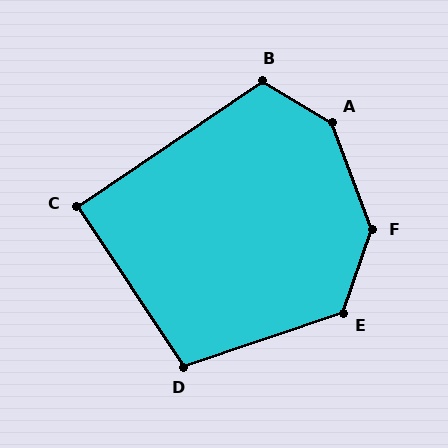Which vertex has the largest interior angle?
A, at approximately 142 degrees.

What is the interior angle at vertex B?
Approximately 115 degrees (obtuse).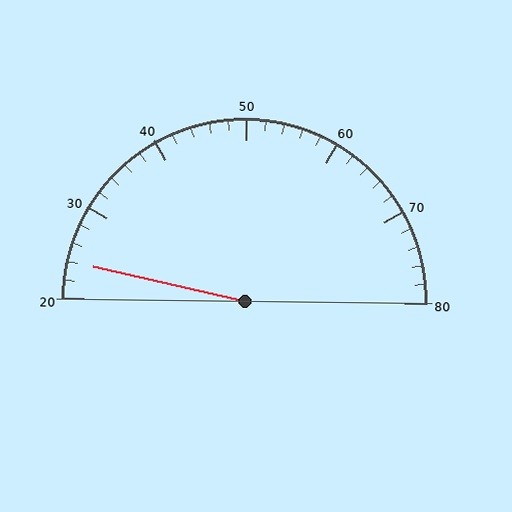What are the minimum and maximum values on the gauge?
The gauge ranges from 20 to 80.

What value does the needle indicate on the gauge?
The needle indicates approximately 24.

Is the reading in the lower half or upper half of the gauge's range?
The reading is in the lower half of the range (20 to 80).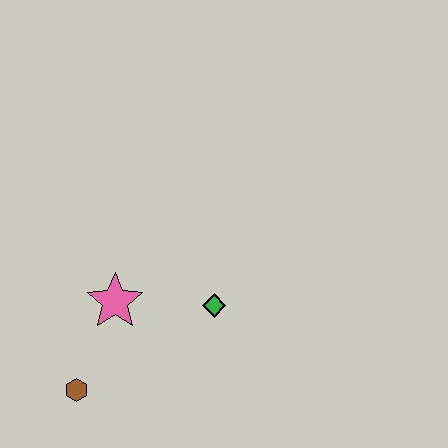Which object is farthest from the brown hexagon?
The green diamond is farthest from the brown hexagon.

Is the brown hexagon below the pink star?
Yes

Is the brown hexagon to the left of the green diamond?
Yes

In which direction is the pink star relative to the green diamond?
The pink star is to the left of the green diamond.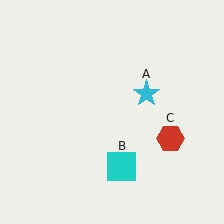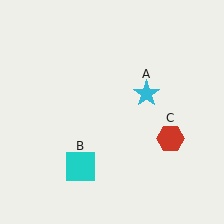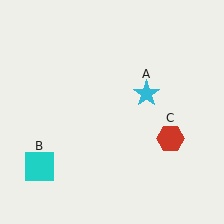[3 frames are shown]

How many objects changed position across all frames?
1 object changed position: cyan square (object B).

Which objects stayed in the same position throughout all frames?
Cyan star (object A) and red hexagon (object C) remained stationary.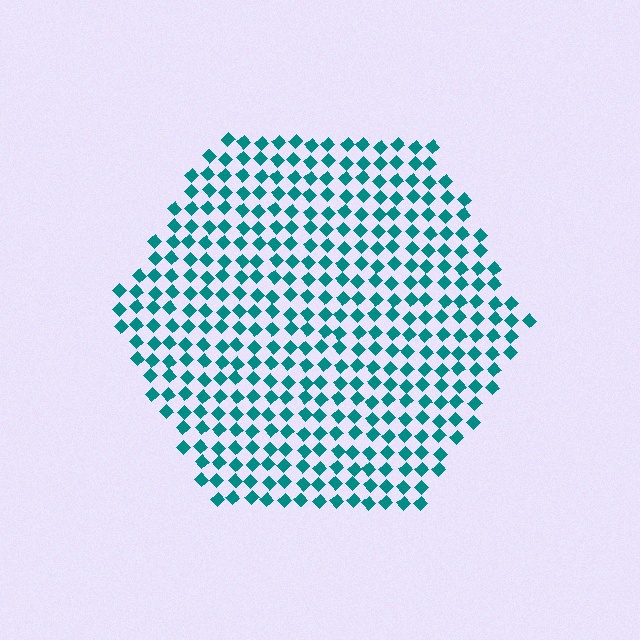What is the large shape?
The large shape is a hexagon.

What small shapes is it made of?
It is made of small diamonds.